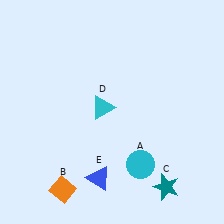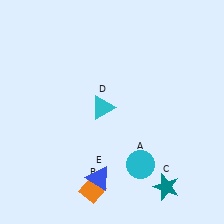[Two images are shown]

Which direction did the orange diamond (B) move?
The orange diamond (B) moved right.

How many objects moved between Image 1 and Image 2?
1 object moved between the two images.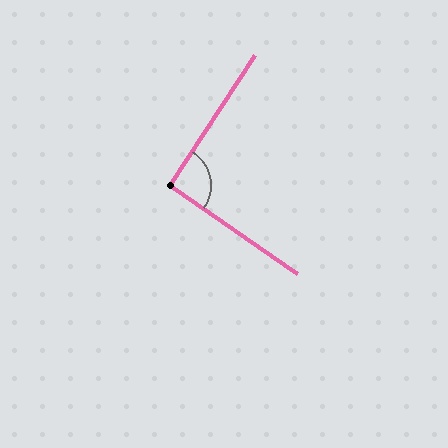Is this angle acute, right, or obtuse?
It is approximately a right angle.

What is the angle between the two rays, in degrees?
Approximately 92 degrees.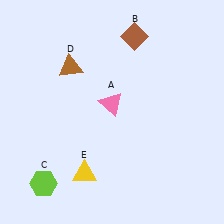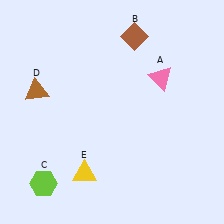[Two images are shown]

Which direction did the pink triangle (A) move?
The pink triangle (A) moved right.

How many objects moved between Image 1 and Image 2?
2 objects moved between the two images.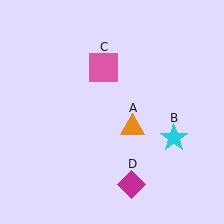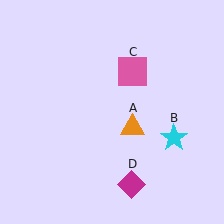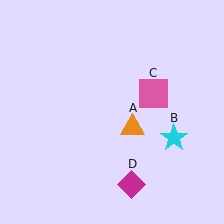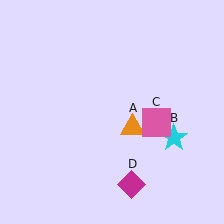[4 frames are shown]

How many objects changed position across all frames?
1 object changed position: pink square (object C).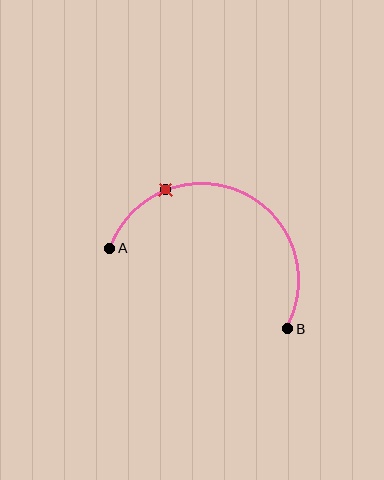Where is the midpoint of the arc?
The arc midpoint is the point on the curve farthest from the straight line joining A and B. It sits above that line.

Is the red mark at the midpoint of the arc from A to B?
No. The red mark lies on the arc but is closer to endpoint A. The arc midpoint would be at the point on the curve equidistant along the arc from both A and B.